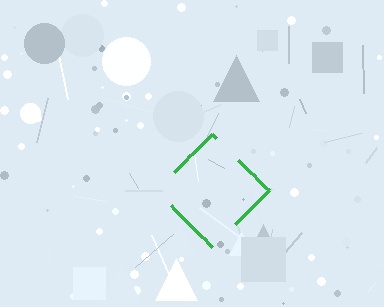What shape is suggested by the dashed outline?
The dashed outline suggests a diamond.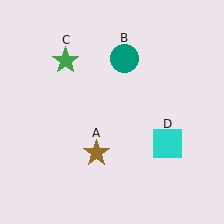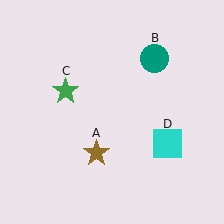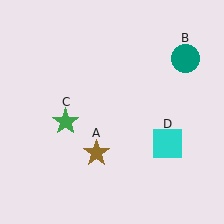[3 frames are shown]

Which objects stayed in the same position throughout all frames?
Brown star (object A) and cyan square (object D) remained stationary.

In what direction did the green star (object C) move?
The green star (object C) moved down.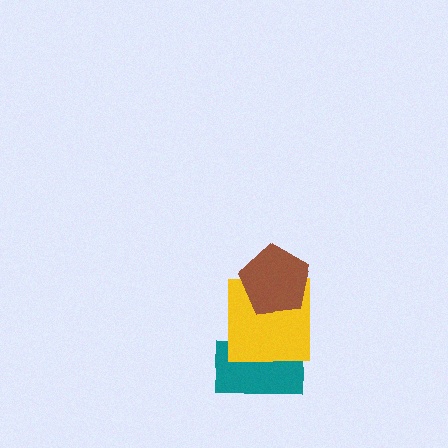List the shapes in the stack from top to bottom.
From top to bottom: the brown pentagon, the yellow square, the teal rectangle.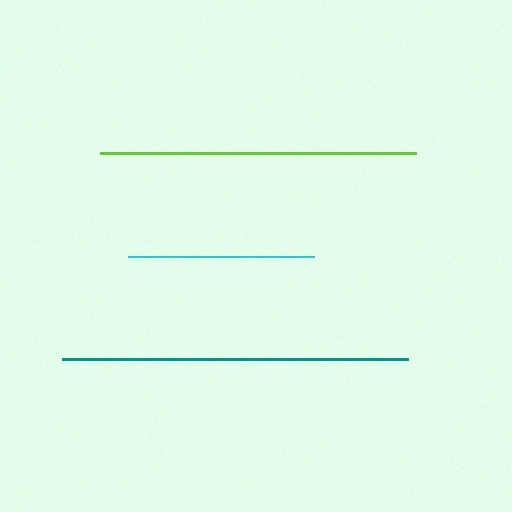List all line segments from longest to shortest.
From longest to shortest: teal, lime, cyan.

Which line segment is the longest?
The teal line is the longest at approximately 346 pixels.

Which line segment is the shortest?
The cyan line is the shortest at approximately 186 pixels.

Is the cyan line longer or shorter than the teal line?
The teal line is longer than the cyan line.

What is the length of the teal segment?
The teal segment is approximately 346 pixels long.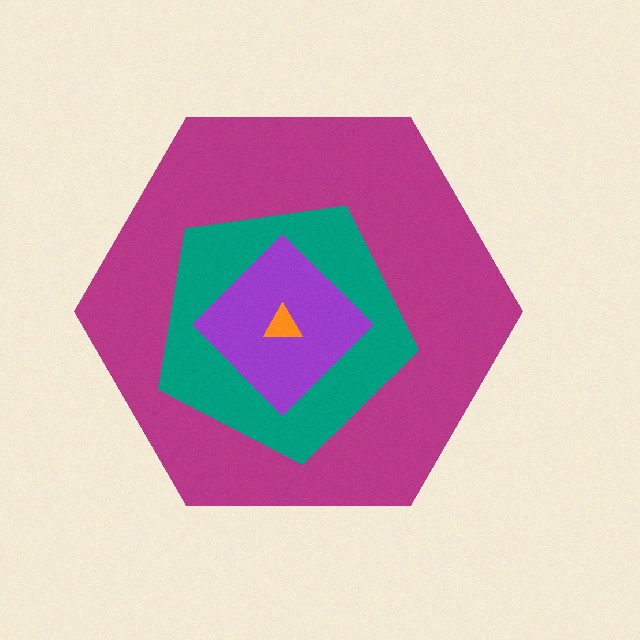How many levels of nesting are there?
4.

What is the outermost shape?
The magenta hexagon.